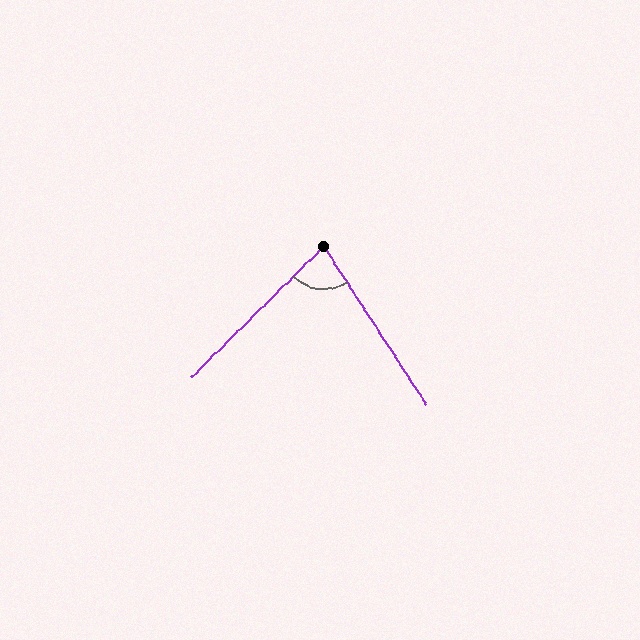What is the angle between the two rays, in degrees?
Approximately 78 degrees.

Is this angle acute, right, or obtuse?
It is acute.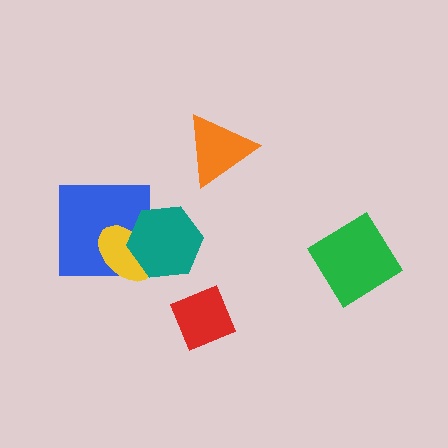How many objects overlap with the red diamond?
0 objects overlap with the red diamond.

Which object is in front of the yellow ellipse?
The teal hexagon is in front of the yellow ellipse.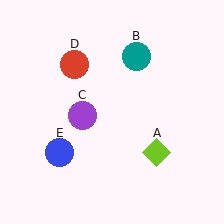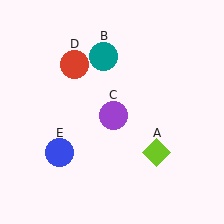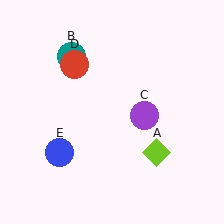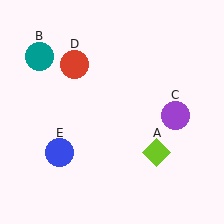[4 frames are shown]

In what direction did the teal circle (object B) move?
The teal circle (object B) moved left.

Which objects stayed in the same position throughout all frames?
Lime diamond (object A) and red circle (object D) and blue circle (object E) remained stationary.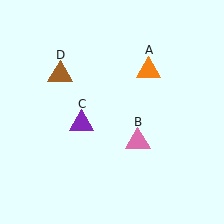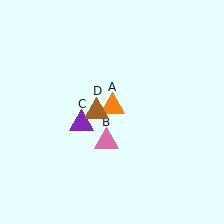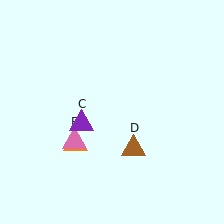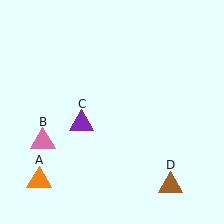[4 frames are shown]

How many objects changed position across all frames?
3 objects changed position: orange triangle (object A), pink triangle (object B), brown triangle (object D).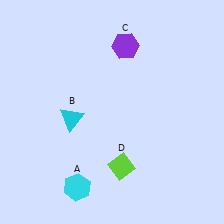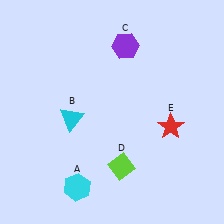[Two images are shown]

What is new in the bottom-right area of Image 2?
A red star (E) was added in the bottom-right area of Image 2.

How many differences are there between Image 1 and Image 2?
There is 1 difference between the two images.